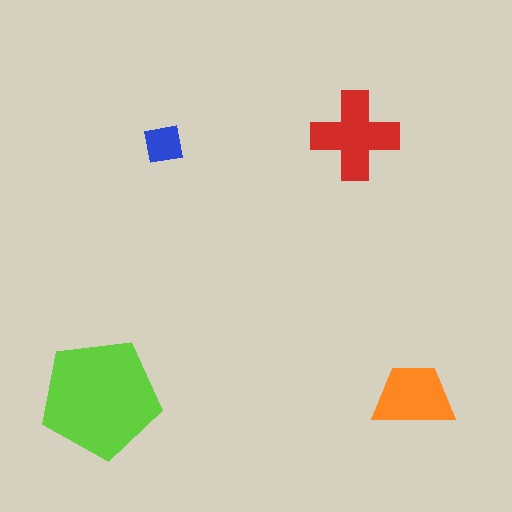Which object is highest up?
The red cross is topmost.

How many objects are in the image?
There are 4 objects in the image.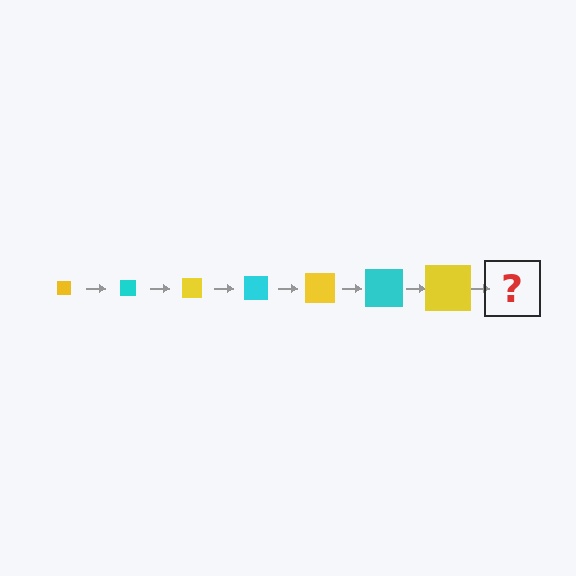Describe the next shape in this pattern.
It should be a cyan square, larger than the previous one.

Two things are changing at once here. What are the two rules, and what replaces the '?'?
The two rules are that the square grows larger each step and the color cycles through yellow and cyan. The '?' should be a cyan square, larger than the previous one.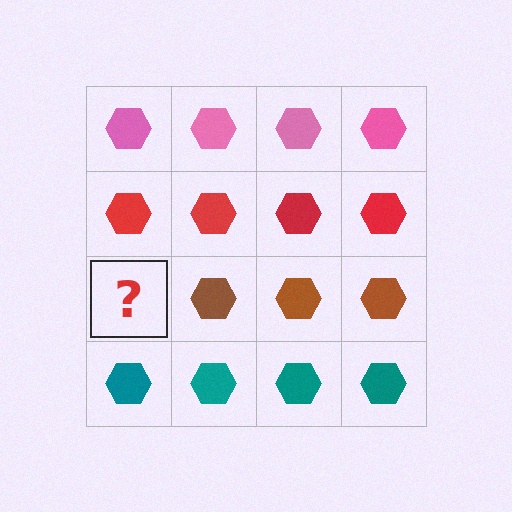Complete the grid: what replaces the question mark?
The question mark should be replaced with a brown hexagon.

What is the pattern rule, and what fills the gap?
The rule is that each row has a consistent color. The gap should be filled with a brown hexagon.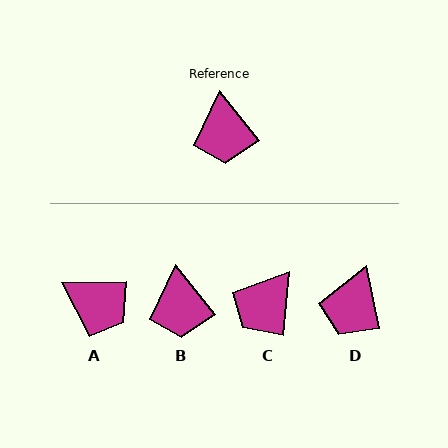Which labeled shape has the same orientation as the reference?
B.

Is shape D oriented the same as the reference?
No, it is off by about 27 degrees.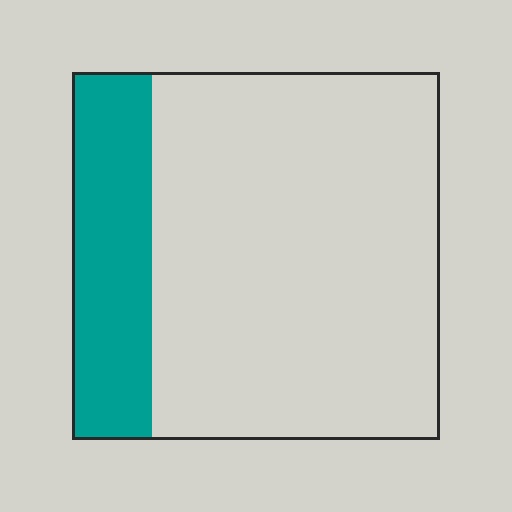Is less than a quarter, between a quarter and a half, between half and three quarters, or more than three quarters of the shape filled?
Less than a quarter.